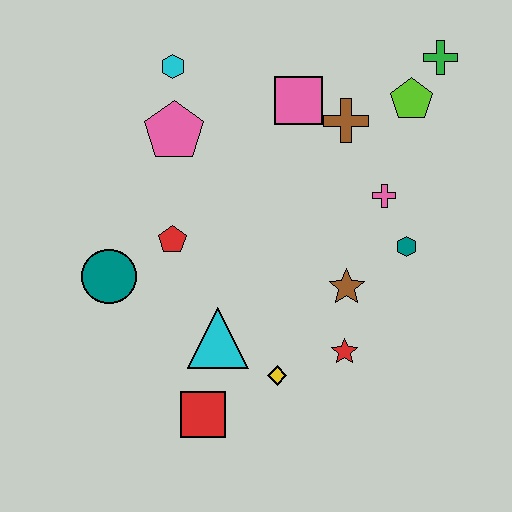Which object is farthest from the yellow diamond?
The green cross is farthest from the yellow diamond.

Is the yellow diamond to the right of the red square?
Yes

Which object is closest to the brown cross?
The pink square is closest to the brown cross.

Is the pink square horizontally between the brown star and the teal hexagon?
No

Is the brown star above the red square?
Yes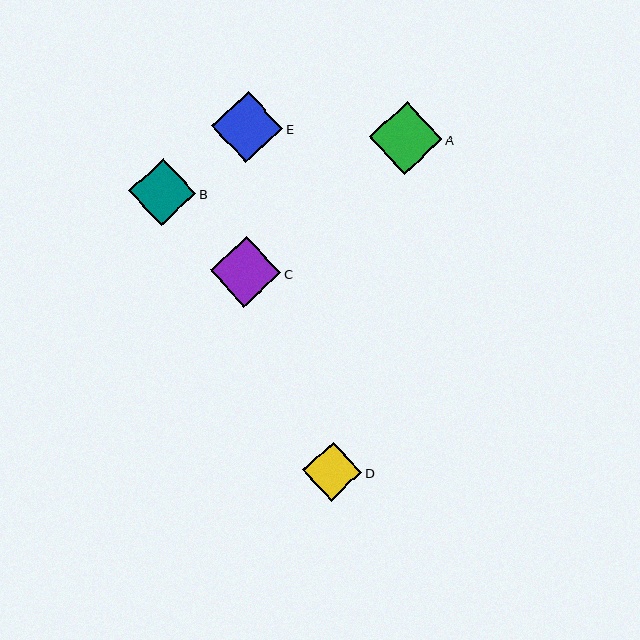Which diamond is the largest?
Diamond A is the largest with a size of approximately 73 pixels.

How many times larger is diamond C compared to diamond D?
Diamond C is approximately 1.2 times the size of diamond D.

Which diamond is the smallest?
Diamond D is the smallest with a size of approximately 59 pixels.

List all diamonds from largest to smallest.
From largest to smallest: A, E, C, B, D.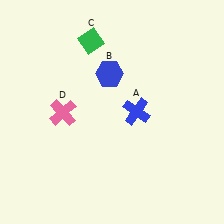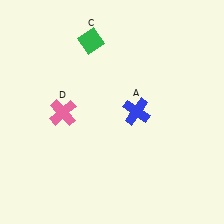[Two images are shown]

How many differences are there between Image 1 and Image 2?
There is 1 difference between the two images.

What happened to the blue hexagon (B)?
The blue hexagon (B) was removed in Image 2. It was in the top-left area of Image 1.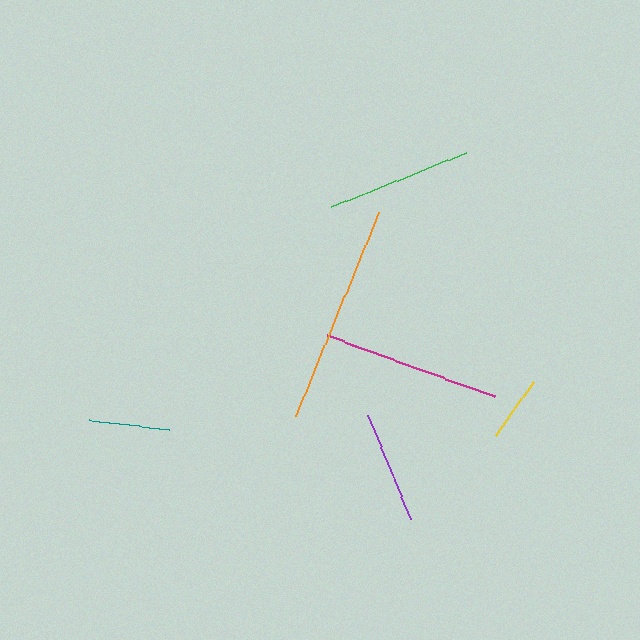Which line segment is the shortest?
The yellow line is the shortest at approximately 65 pixels.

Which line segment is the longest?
The orange line is the longest at approximately 220 pixels.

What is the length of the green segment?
The green segment is approximately 145 pixels long.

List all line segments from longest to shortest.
From longest to shortest: orange, magenta, green, purple, teal, yellow.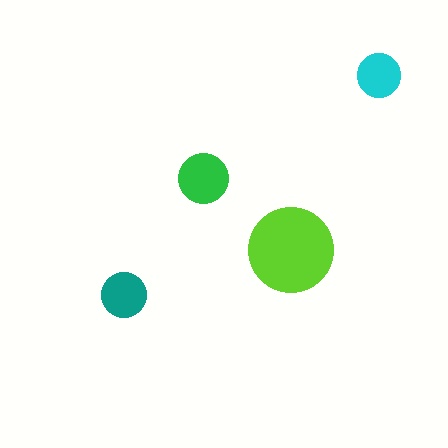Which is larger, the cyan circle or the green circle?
The green one.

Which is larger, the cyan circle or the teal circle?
The teal one.